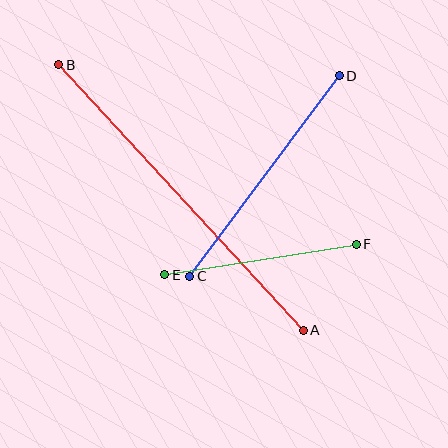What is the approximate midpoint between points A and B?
The midpoint is at approximately (181, 198) pixels.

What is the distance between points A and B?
The distance is approximately 361 pixels.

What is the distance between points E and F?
The distance is approximately 194 pixels.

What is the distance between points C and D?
The distance is approximately 250 pixels.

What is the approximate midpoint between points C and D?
The midpoint is at approximately (264, 176) pixels.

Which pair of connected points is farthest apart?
Points A and B are farthest apart.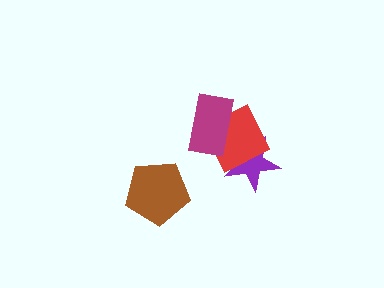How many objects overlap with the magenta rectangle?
1 object overlaps with the magenta rectangle.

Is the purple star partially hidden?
Yes, it is partially covered by another shape.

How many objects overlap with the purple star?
1 object overlaps with the purple star.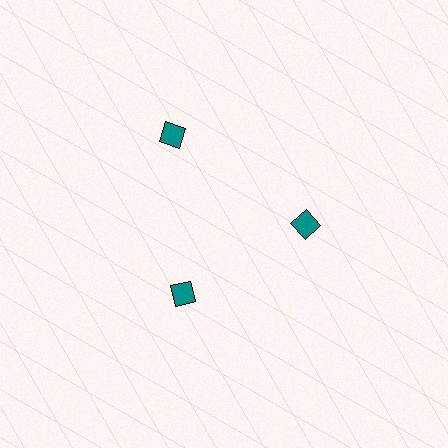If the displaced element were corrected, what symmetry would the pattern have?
It would have 3-fold rotational symmetry — the pattern would map onto itself every 120 degrees.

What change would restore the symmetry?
The symmetry would be restored by moving it inward, back onto the ring so that all 3 diamonds sit at equal angles and equal distance from the center.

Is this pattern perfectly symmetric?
No. The 3 teal diamonds are arranged in a ring, but one element near the 11 o'clock position is pushed outward from the center, breaking the 3-fold rotational symmetry.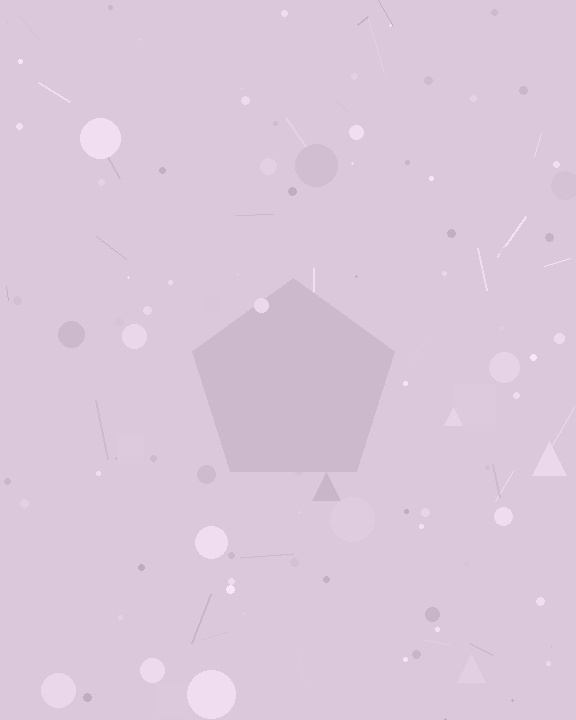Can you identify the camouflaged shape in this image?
The camouflaged shape is a pentagon.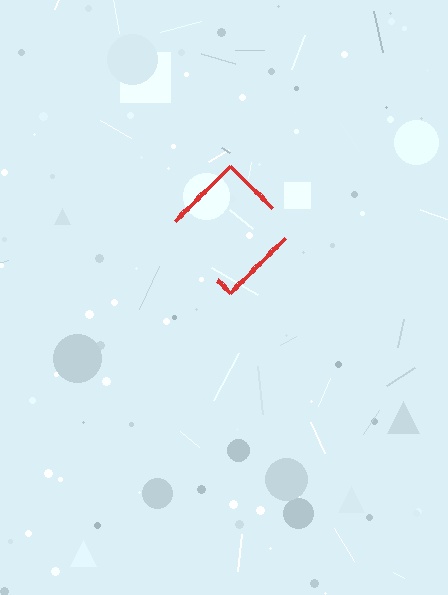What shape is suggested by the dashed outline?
The dashed outline suggests a diamond.